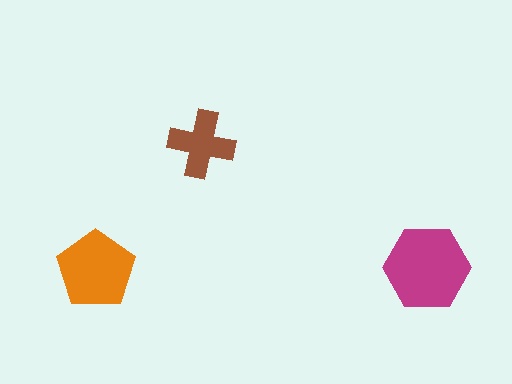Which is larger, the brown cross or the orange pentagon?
The orange pentagon.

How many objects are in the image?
There are 3 objects in the image.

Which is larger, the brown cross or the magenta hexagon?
The magenta hexagon.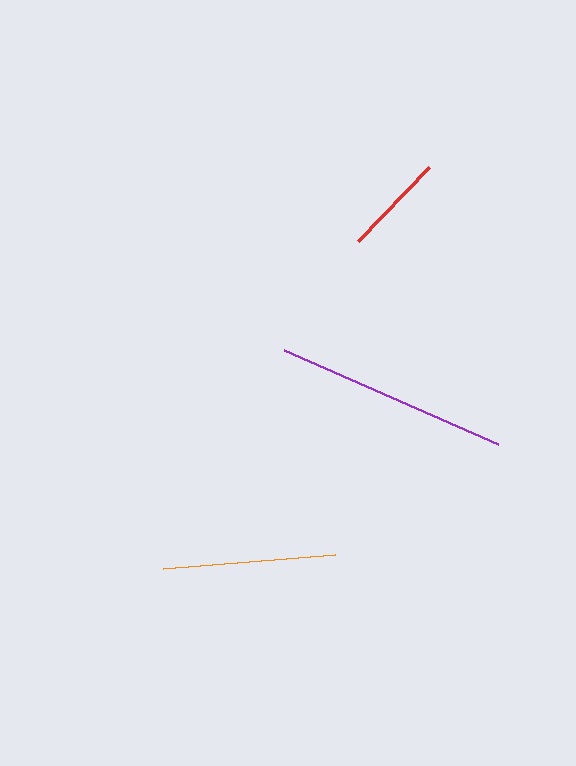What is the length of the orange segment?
The orange segment is approximately 173 pixels long.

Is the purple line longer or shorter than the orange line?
The purple line is longer than the orange line.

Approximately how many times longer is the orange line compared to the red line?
The orange line is approximately 1.7 times the length of the red line.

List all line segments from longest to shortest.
From longest to shortest: purple, orange, red.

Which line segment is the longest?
The purple line is the longest at approximately 234 pixels.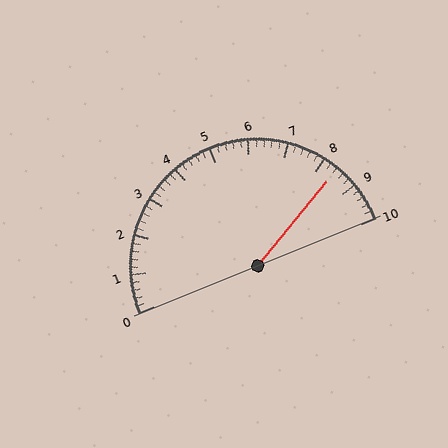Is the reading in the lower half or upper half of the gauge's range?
The reading is in the upper half of the range (0 to 10).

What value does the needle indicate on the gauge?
The needle indicates approximately 8.4.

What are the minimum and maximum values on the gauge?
The gauge ranges from 0 to 10.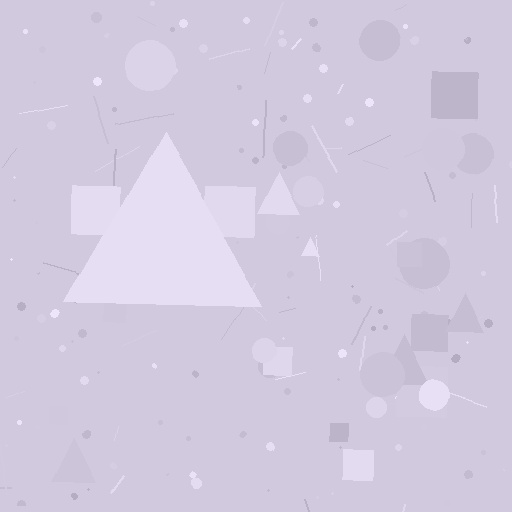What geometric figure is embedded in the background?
A triangle is embedded in the background.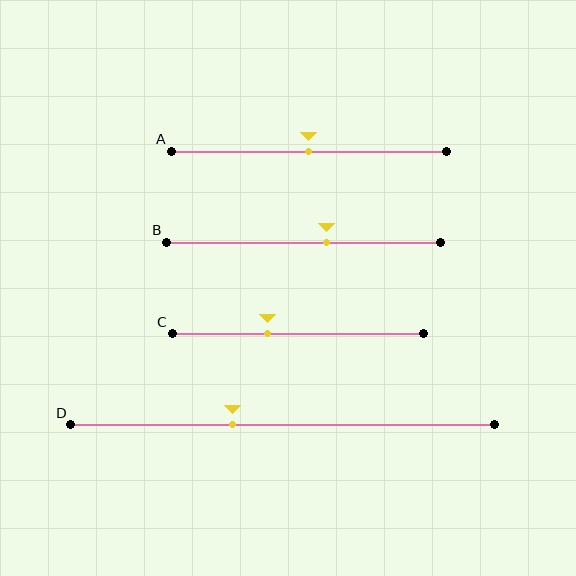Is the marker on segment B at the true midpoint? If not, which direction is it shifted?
No, the marker on segment B is shifted to the right by about 8% of the segment length.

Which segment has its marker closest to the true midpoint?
Segment A has its marker closest to the true midpoint.